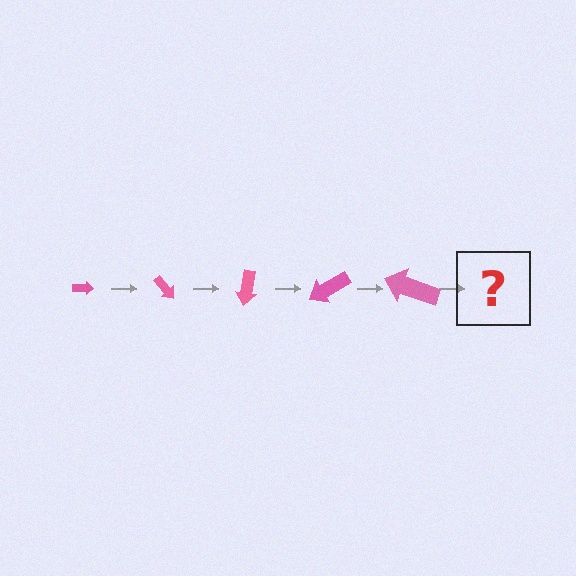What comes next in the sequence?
The next element should be an arrow, larger than the previous one and rotated 250 degrees from the start.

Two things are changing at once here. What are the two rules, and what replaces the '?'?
The two rules are that the arrow grows larger each step and it rotates 50 degrees each step. The '?' should be an arrow, larger than the previous one and rotated 250 degrees from the start.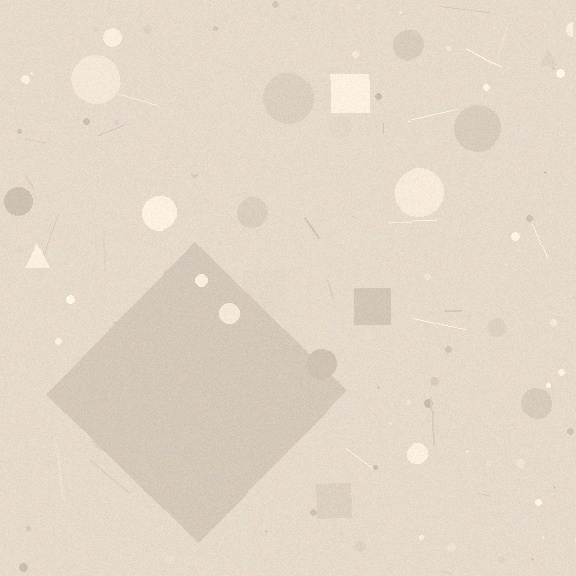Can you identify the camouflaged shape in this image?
The camouflaged shape is a diamond.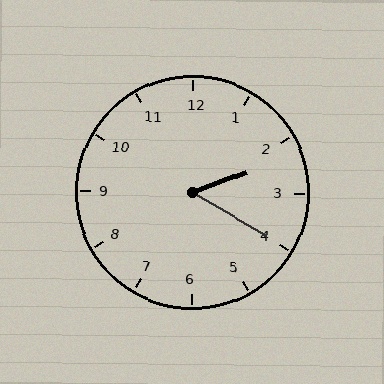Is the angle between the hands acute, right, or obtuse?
It is acute.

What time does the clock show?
2:20.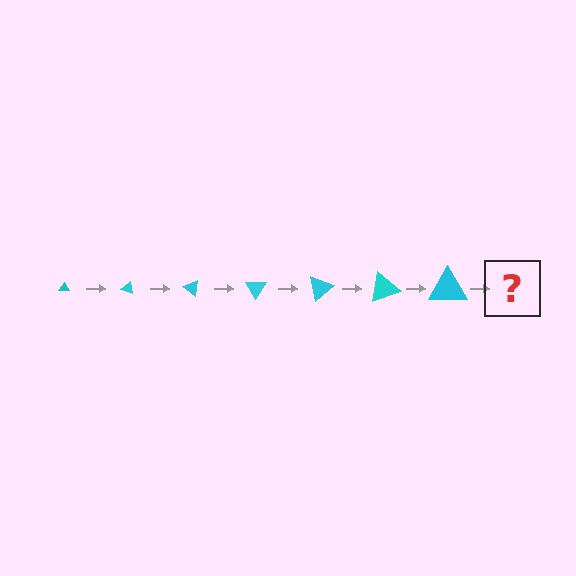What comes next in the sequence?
The next element should be a triangle, larger than the previous one and rotated 140 degrees from the start.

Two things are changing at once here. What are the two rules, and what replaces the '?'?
The two rules are that the triangle grows larger each step and it rotates 20 degrees each step. The '?' should be a triangle, larger than the previous one and rotated 140 degrees from the start.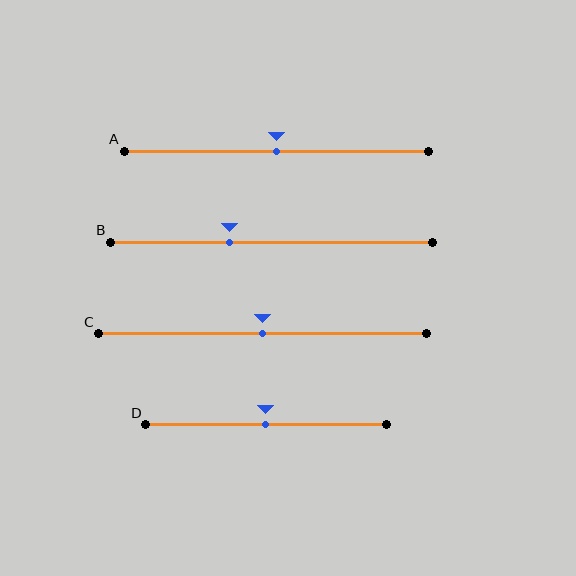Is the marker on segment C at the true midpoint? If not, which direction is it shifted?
Yes, the marker on segment C is at the true midpoint.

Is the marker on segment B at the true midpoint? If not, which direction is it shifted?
No, the marker on segment B is shifted to the left by about 13% of the segment length.